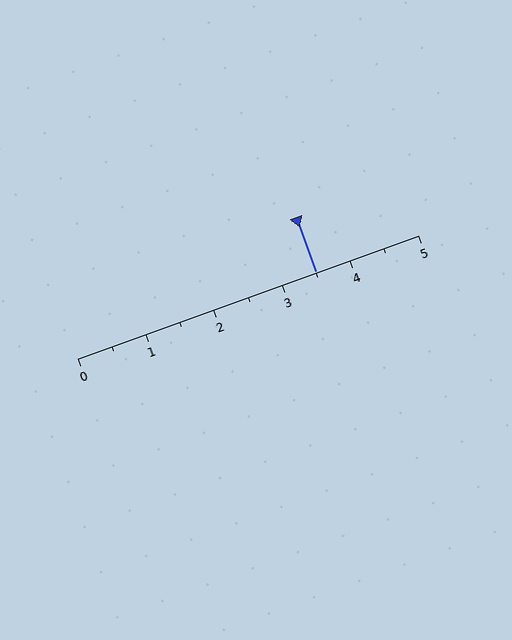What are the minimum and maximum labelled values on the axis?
The axis runs from 0 to 5.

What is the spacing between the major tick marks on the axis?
The major ticks are spaced 1 apart.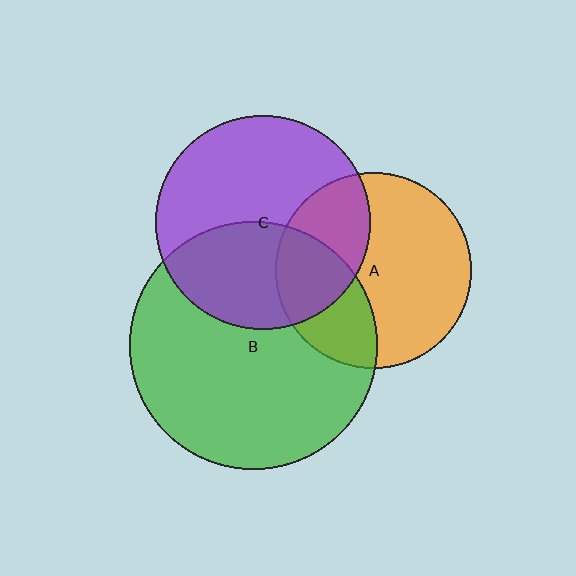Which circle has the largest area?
Circle B (green).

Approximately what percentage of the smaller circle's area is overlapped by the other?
Approximately 30%.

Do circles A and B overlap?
Yes.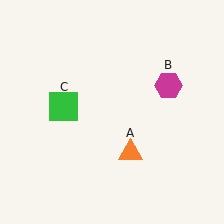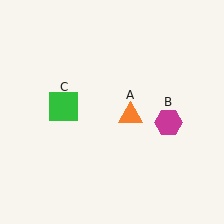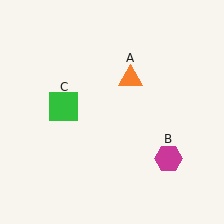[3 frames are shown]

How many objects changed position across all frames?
2 objects changed position: orange triangle (object A), magenta hexagon (object B).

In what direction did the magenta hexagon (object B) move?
The magenta hexagon (object B) moved down.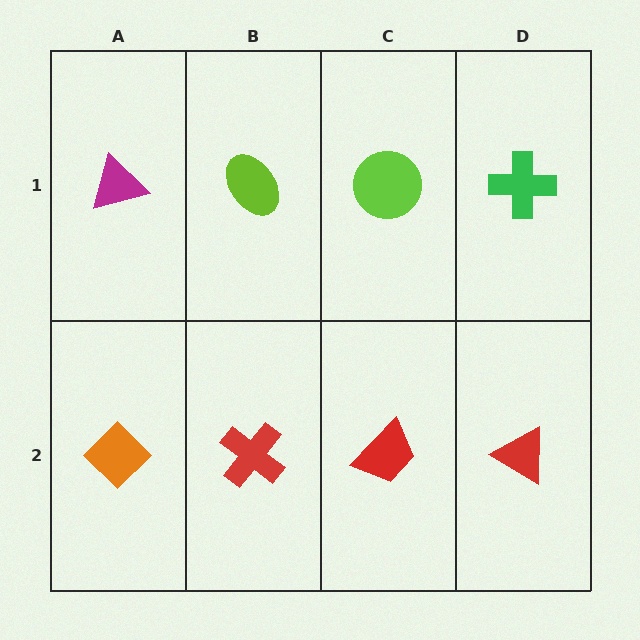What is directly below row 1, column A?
An orange diamond.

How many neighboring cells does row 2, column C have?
3.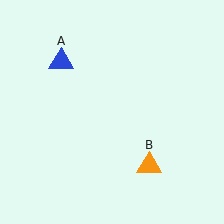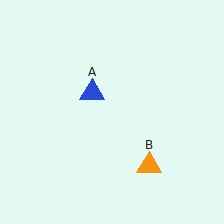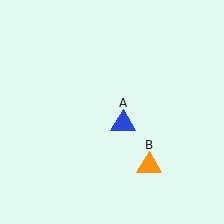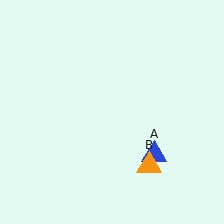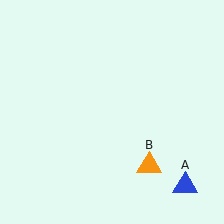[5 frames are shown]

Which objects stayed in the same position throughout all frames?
Orange triangle (object B) remained stationary.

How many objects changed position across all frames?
1 object changed position: blue triangle (object A).